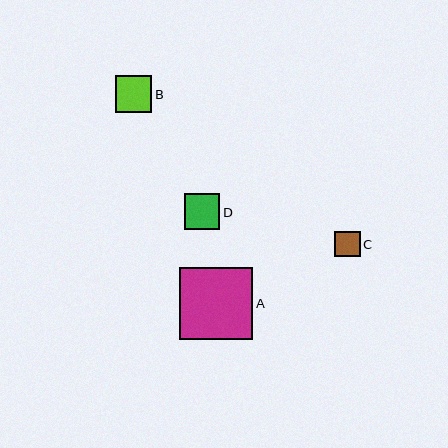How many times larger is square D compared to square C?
Square D is approximately 1.4 times the size of square C.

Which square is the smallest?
Square C is the smallest with a size of approximately 25 pixels.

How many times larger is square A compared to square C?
Square A is approximately 2.9 times the size of square C.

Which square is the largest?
Square A is the largest with a size of approximately 73 pixels.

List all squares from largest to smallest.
From largest to smallest: A, B, D, C.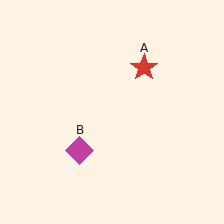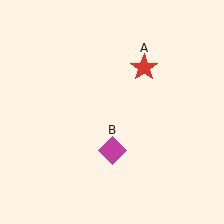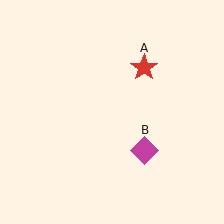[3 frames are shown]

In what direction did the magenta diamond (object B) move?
The magenta diamond (object B) moved right.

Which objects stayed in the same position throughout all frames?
Red star (object A) remained stationary.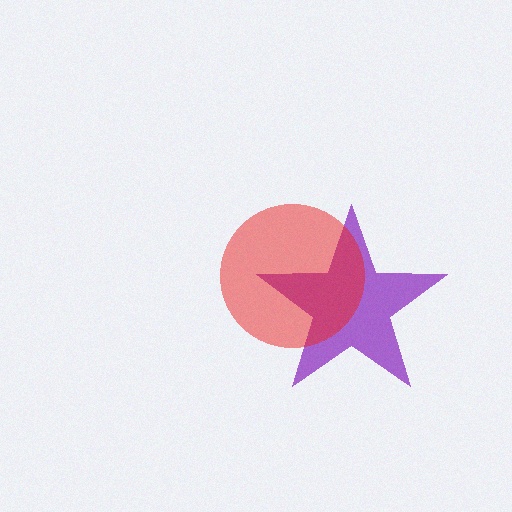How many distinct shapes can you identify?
There are 2 distinct shapes: a purple star, a red circle.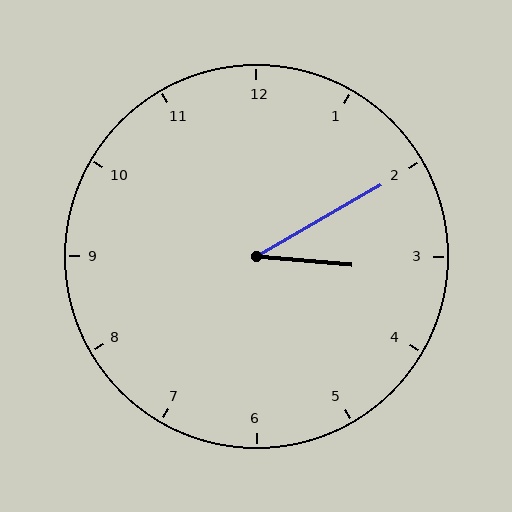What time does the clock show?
3:10.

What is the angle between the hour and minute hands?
Approximately 35 degrees.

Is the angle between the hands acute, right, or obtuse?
It is acute.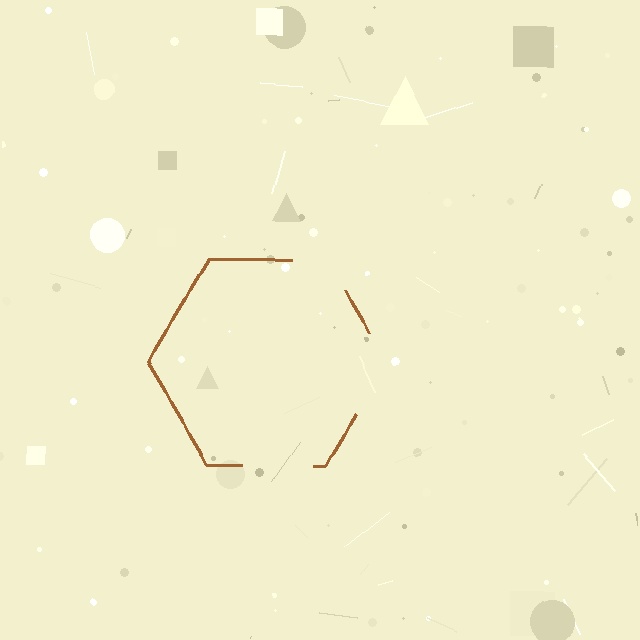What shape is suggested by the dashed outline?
The dashed outline suggests a hexagon.